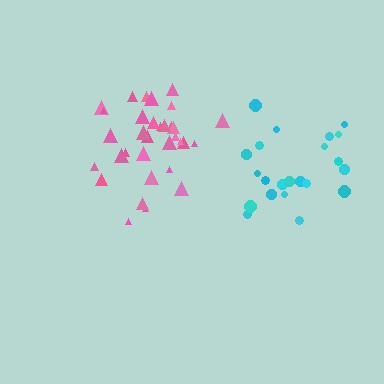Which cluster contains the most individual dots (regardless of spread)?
Pink (33).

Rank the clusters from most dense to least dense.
pink, cyan.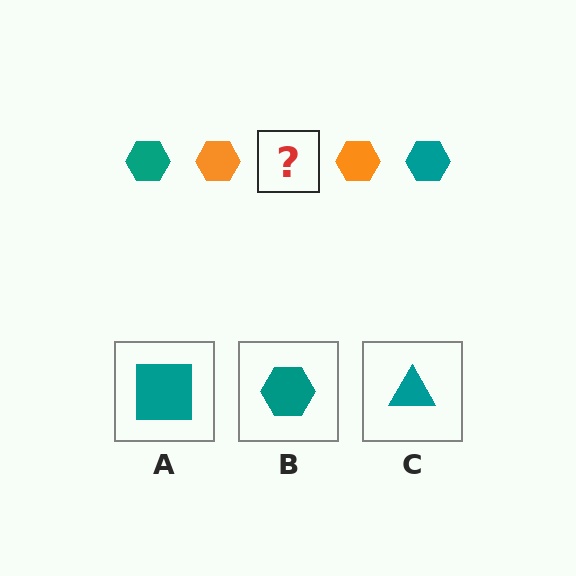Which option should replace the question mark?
Option B.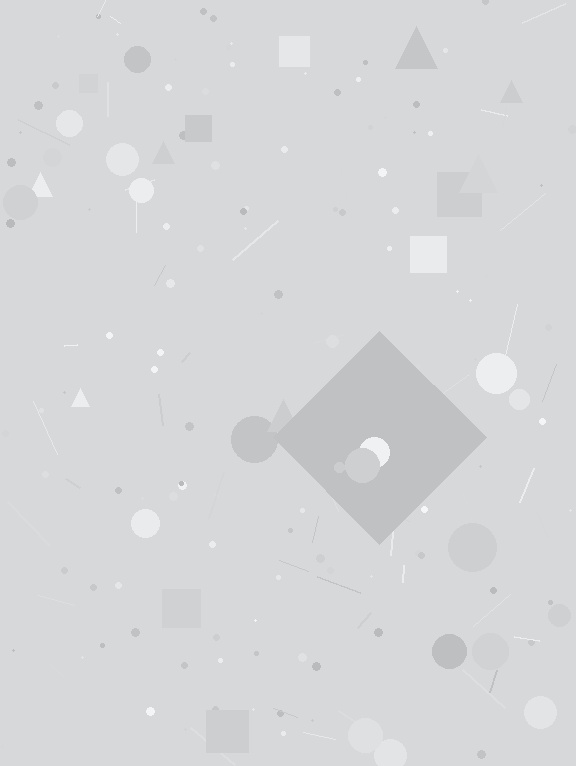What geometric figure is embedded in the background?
A diamond is embedded in the background.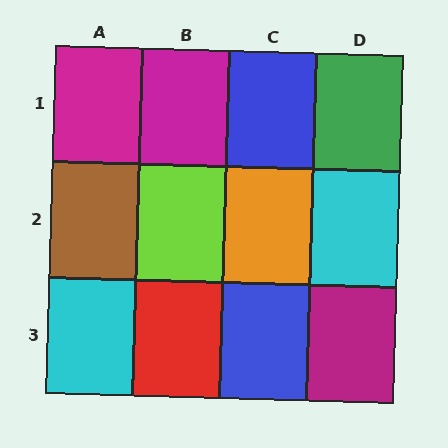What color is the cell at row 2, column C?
Orange.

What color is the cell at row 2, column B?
Lime.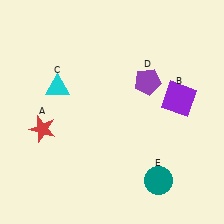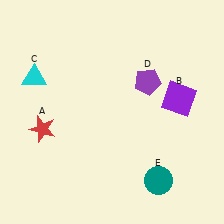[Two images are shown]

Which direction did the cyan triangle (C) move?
The cyan triangle (C) moved left.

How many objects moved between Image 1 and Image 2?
1 object moved between the two images.